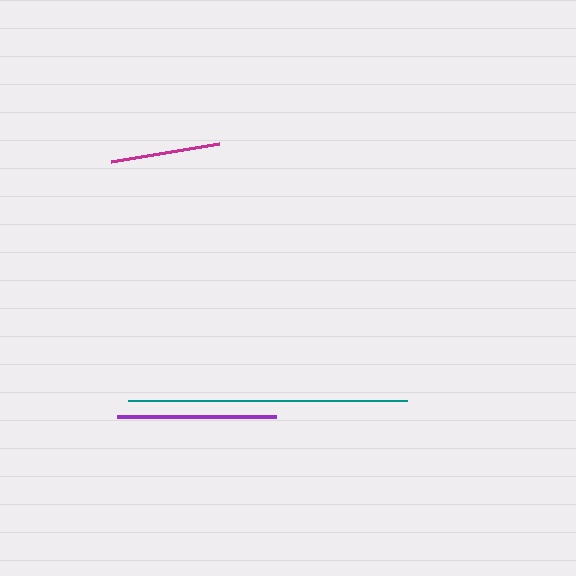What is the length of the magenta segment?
The magenta segment is approximately 110 pixels long.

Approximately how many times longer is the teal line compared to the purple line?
The teal line is approximately 1.7 times the length of the purple line.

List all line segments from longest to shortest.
From longest to shortest: teal, purple, magenta.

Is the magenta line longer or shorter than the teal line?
The teal line is longer than the magenta line.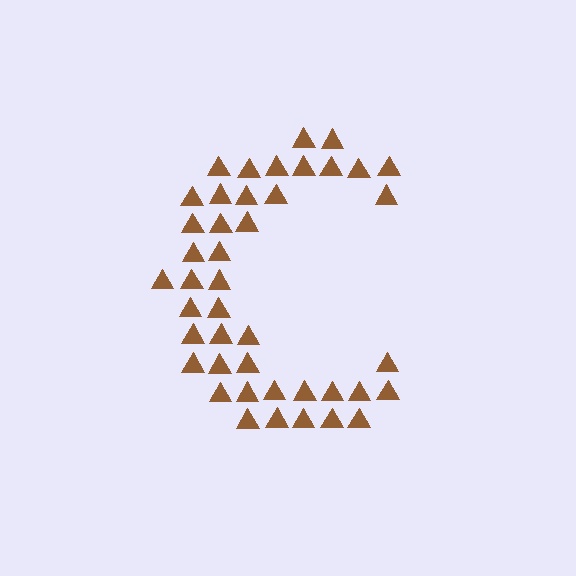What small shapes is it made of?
It is made of small triangles.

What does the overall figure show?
The overall figure shows the letter C.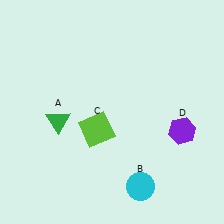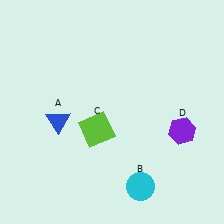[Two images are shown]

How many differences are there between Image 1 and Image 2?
There is 1 difference between the two images.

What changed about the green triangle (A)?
In Image 1, A is green. In Image 2, it changed to blue.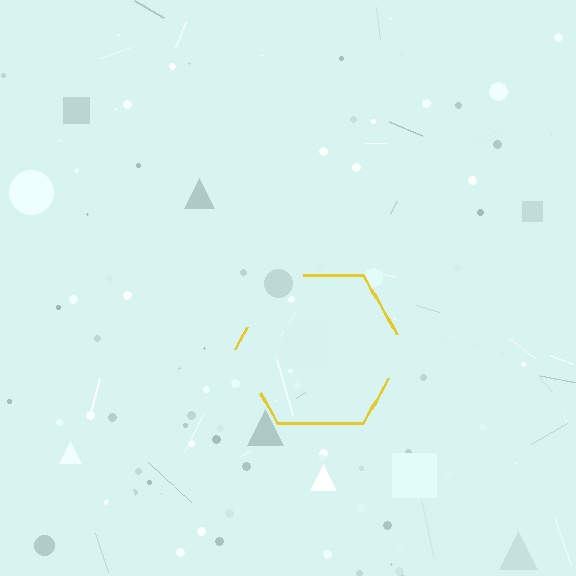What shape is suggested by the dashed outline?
The dashed outline suggests a hexagon.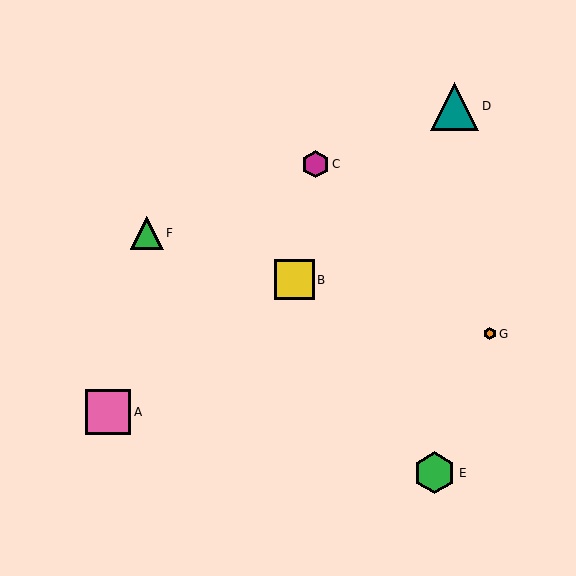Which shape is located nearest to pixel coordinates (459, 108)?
The teal triangle (labeled D) at (455, 106) is nearest to that location.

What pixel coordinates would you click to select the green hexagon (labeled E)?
Click at (435, 473) to select the green hexagon E.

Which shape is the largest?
The teal triangle (labeled D) is the largest.